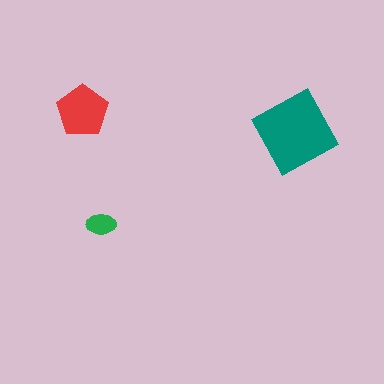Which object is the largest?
The teal diamond.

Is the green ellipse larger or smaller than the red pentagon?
Smaller.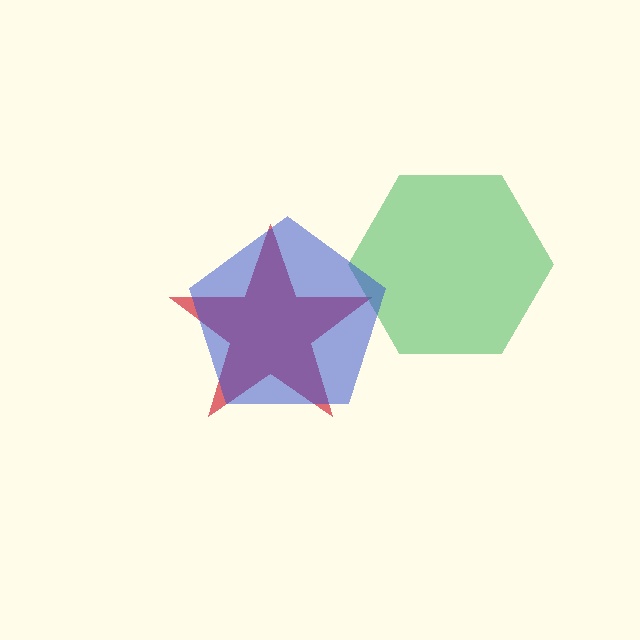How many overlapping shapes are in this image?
There are 3 overlapping shapes in the image.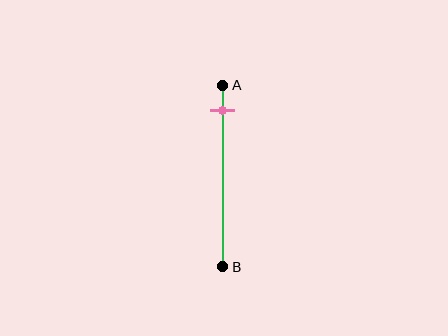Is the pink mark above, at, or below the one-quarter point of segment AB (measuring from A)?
The pink mark is above the one-quarter point of segment AB.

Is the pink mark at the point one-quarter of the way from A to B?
No, the mark is at about 15% from A, not at the 25% one-quarter point.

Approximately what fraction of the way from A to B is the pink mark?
The pink mark is approximately 15% of the way from A to B.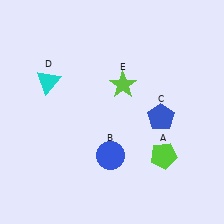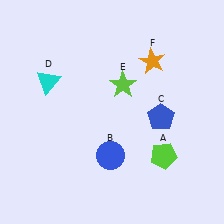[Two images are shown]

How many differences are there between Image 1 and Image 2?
There is 1 difference between the two images.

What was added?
An orange star (F) was added in Image 2.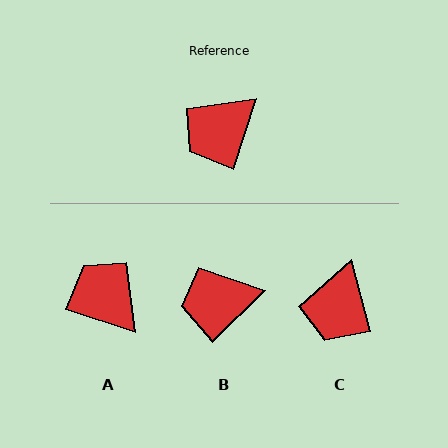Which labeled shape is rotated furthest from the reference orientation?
A, about 91 degrees away.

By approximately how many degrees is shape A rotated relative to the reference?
Approximately 91 degrees clockwise.